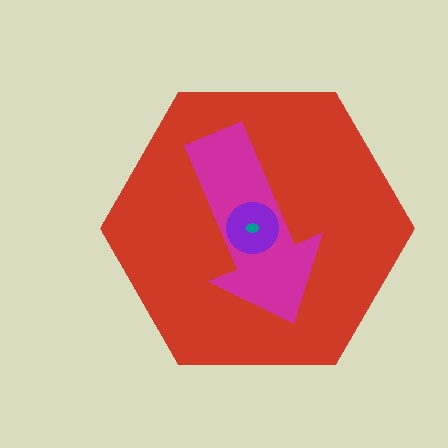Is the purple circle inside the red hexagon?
Yes.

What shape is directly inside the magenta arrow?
The purple circle.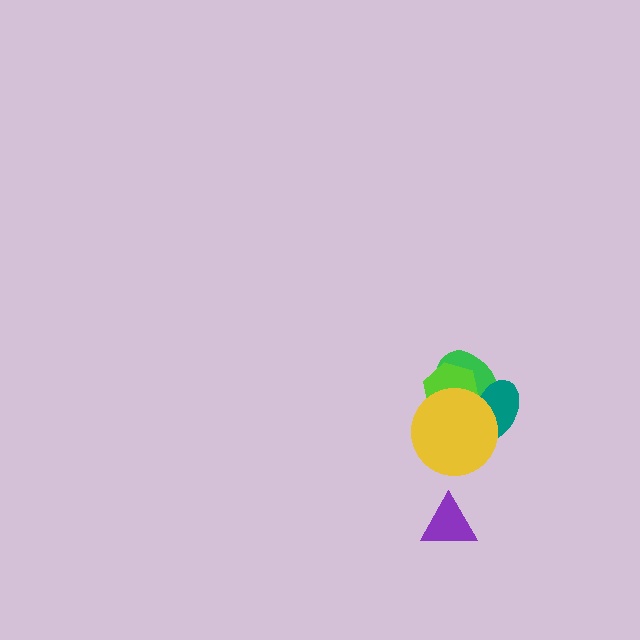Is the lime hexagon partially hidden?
Yes, it is partially covered by another shape.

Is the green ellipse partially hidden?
Yes, it is partially covered by another shape.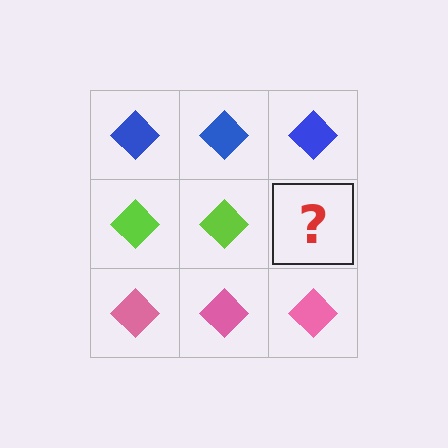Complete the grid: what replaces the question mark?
The question mark should be replaced with a lime diamond.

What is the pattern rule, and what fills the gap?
The rule is that each row has a consistent color. The gap should be filled with a lime diamond.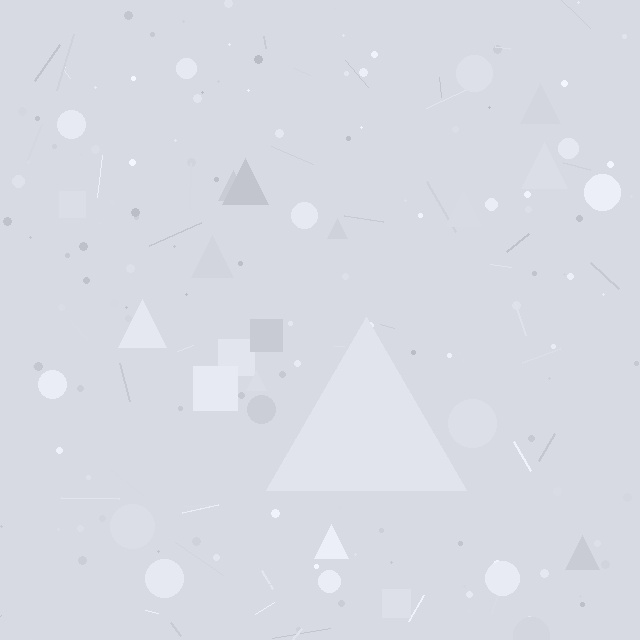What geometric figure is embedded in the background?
A triangle is embedded in the background.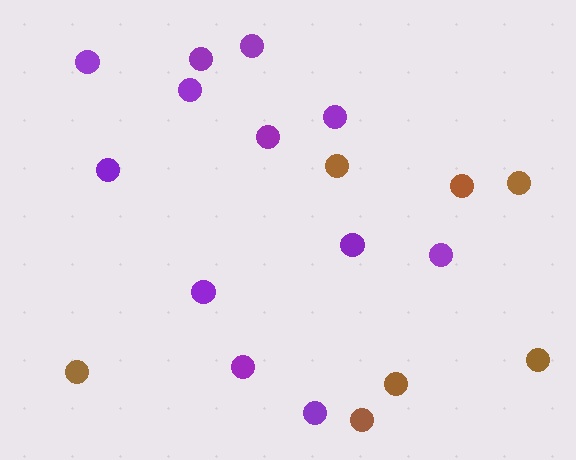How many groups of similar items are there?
There are 2 groups: one group of purple circles (12) and one group of brown circles (7).